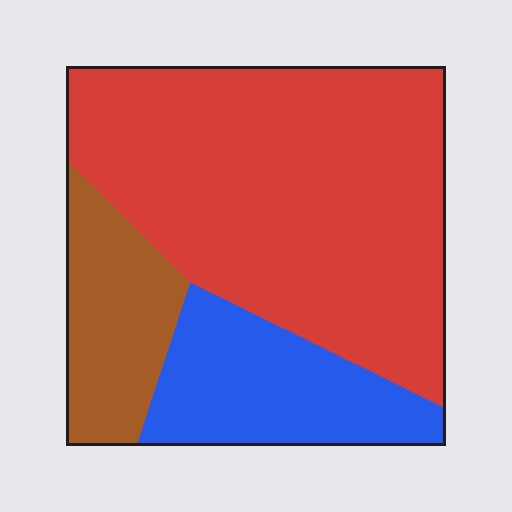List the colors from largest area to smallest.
From largest to smallest: red, blue, brown.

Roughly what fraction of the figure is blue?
Blue takes up between a sixth and a third of the figure.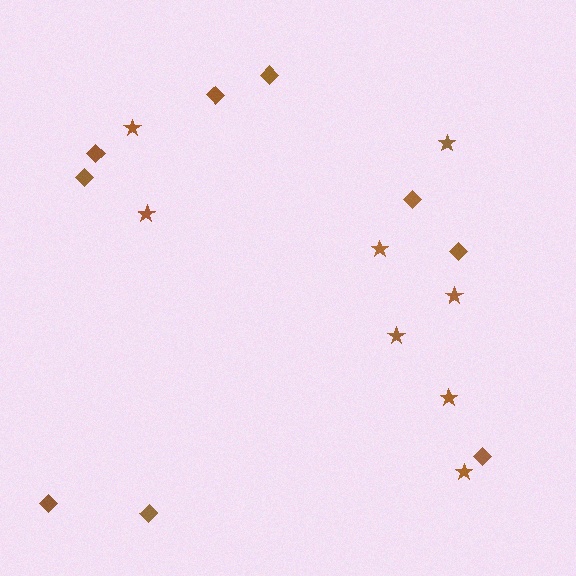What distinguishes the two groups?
There are 2 groups: one group of diamonds (9) and one group of stars (8).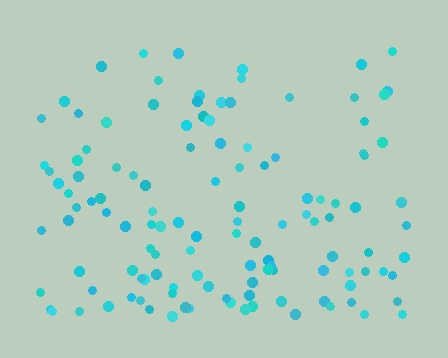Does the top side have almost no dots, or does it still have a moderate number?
Still a moderate number, just noticeably fewer than the bottom.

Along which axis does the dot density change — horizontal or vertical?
Vertical.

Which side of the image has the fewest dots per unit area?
The top.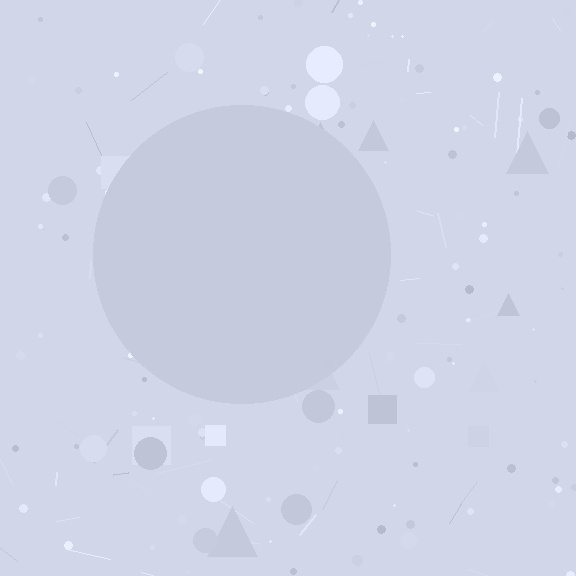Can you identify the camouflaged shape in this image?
The camouflaged shape is a circle.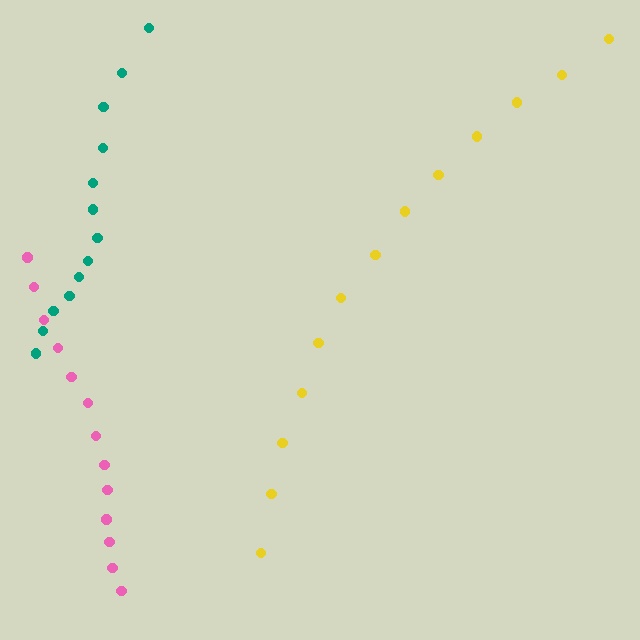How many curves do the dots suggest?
There are 3 distinct paths.